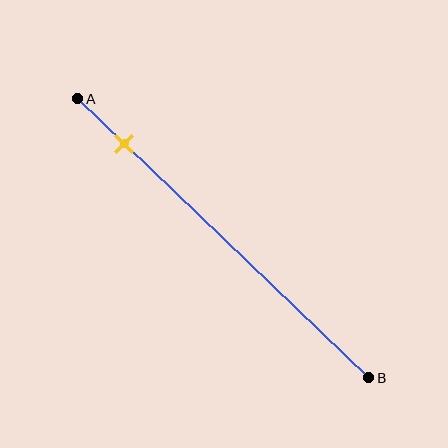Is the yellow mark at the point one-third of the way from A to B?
No, the mark is at about 15% from A, not at the 33% one-third point.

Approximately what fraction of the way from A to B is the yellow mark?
The yellow mark is approximately 15% of the way from A to B.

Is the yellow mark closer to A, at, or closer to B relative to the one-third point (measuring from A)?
The yellow mark is closer to point A than the one-third point of segment AB.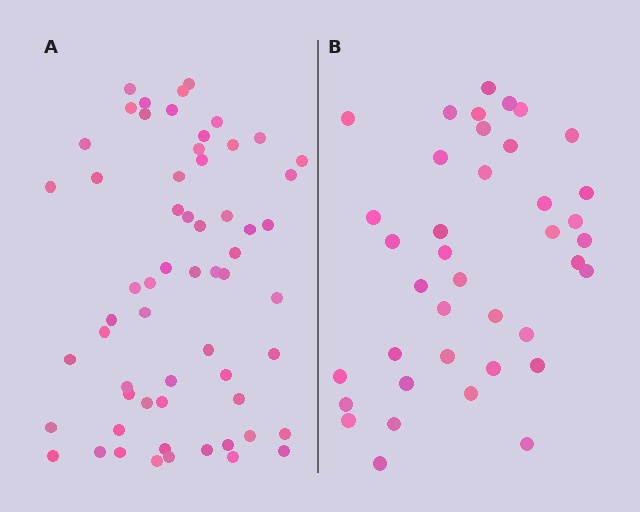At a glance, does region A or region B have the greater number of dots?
Region A (the left region) has more dots.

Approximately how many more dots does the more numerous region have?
Region A has approximately 20 more dots than region B.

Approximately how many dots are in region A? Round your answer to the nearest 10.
About 60 dots.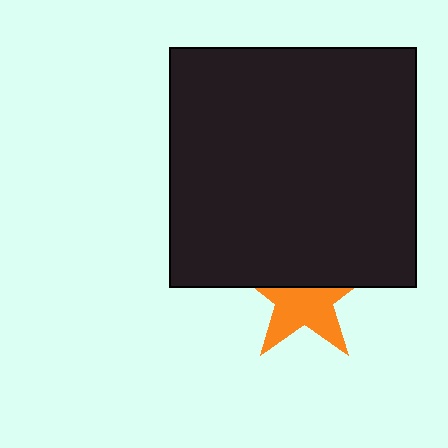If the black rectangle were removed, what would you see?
You would see the complete orange star.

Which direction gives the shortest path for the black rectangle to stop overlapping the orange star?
Moving up gives the shortest separation.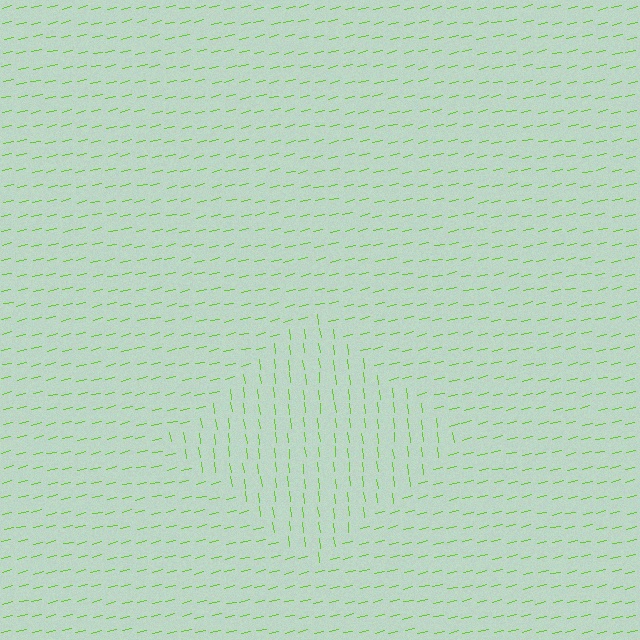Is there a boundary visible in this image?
Yes, there is a texture boundary formed by a change in line orientation.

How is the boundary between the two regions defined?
The boundary is defined purely by a change in line orientation (approximately 84 degrees difference). All lines are the same color and thickness.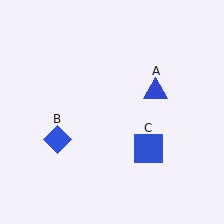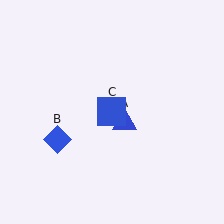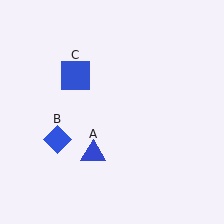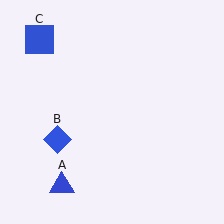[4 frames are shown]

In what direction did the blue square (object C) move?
The blue square (object C) moved up and to the left.